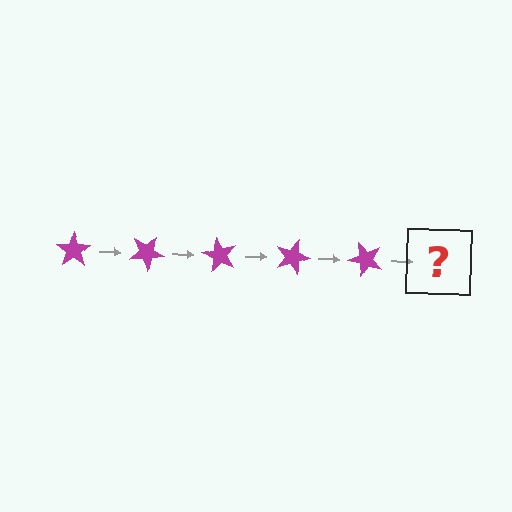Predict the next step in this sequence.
The next step is a magenta star rotated 150 degrees.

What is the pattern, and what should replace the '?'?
The pattern is that the star rotates 30 degrees each step. The '?' should be a magenta star rotated 150 degrees.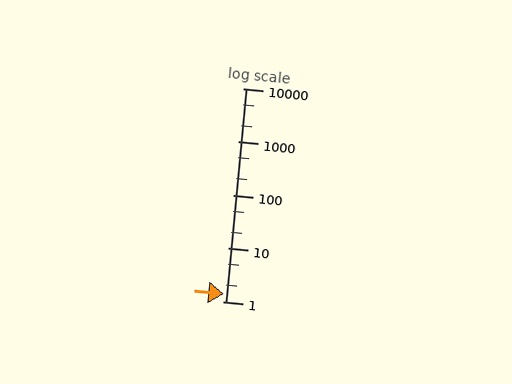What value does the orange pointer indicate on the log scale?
The pointer indicates approximately 1.4.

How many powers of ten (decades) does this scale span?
The scale spans 4 decades, from 1 to 10000.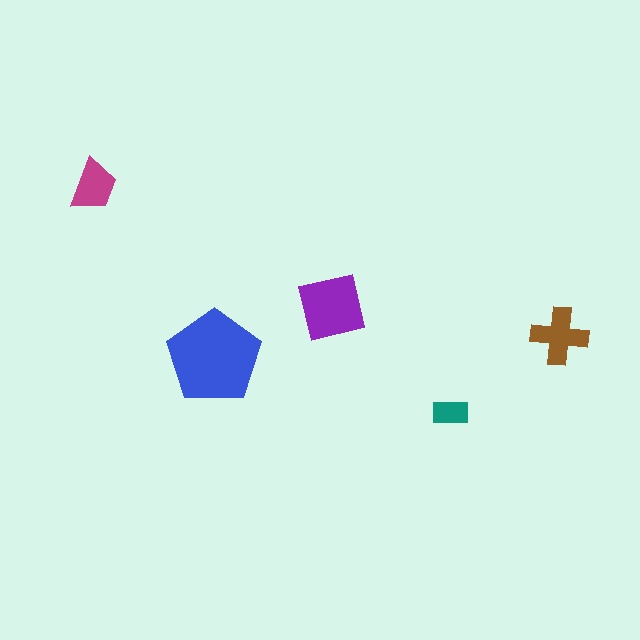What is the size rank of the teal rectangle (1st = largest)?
5th.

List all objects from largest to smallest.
The blue pentagon, the purple square, the brown cross, the magenta trapezoid, the teal rectangle.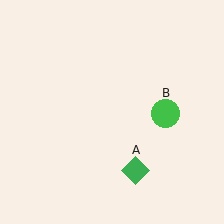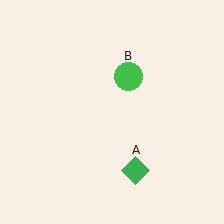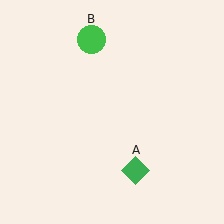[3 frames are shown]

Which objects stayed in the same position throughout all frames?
Green diamond (object A) remained stationary.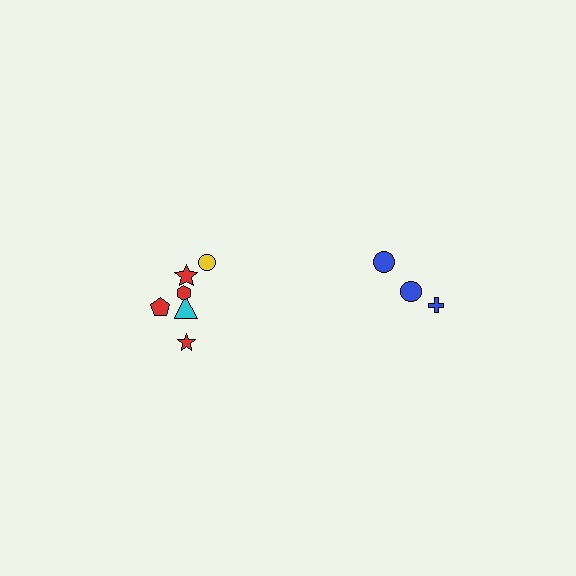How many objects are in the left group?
There are 6 objects.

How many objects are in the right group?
There are 3 objects.